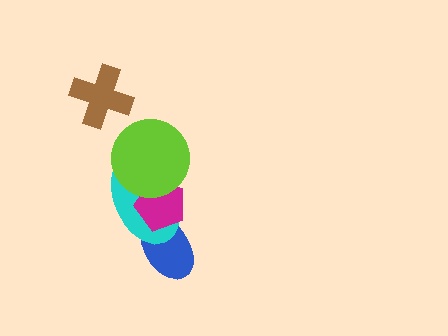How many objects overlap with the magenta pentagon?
3 objects overlap with the magenta pentagon.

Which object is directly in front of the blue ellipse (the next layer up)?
The cyan ellipse is directly in front of the blue ellipse.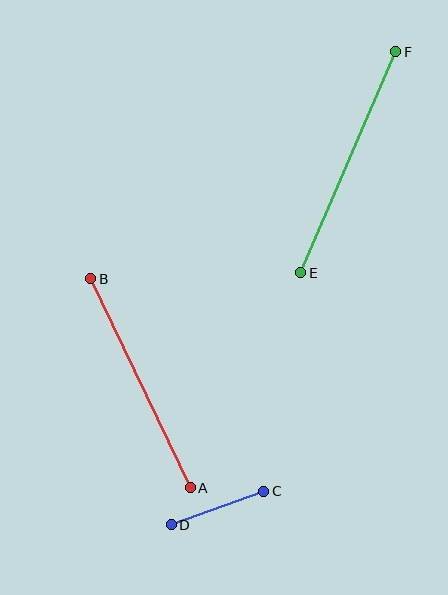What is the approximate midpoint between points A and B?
The midpoint is at approximately (141, 383) pixels.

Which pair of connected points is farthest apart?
Points E and F are farthest apart.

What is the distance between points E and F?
The distance is approximately 240 pixels.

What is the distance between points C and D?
The distance is approximately 98 pixels.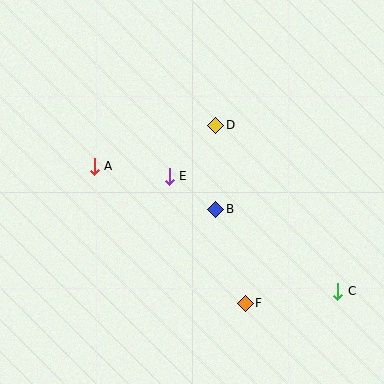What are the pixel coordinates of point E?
Point E is at (169, 176).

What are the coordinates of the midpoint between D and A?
The midpoint between D and A is at (155, 146).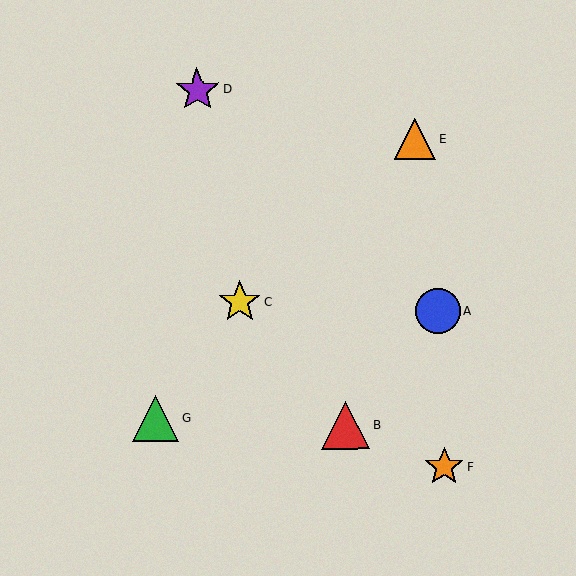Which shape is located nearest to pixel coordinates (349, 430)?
The red triangle (labeled B) at (346, 425) is nearest to that location.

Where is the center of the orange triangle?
The center of the orange triangle is at (415, 139).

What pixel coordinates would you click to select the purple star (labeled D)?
Click at (197, 90) to select the purple star D.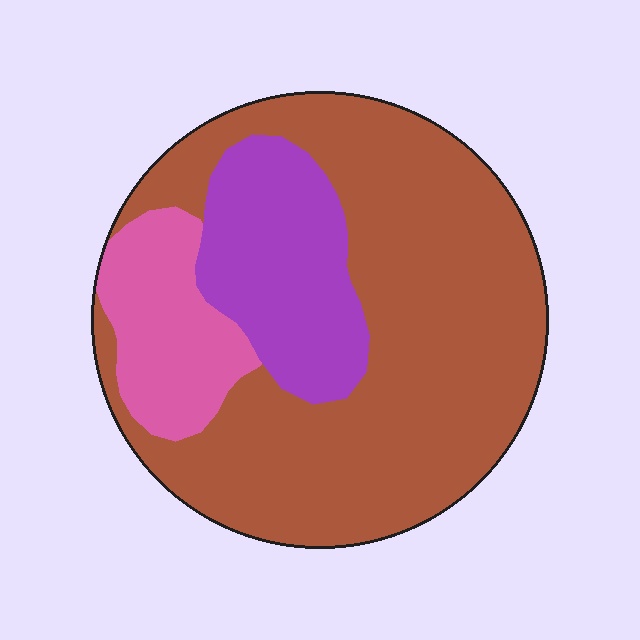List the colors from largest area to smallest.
From largest to smallest: brown, purple, pink.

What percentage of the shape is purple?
Purple covers around 20% of the shape.